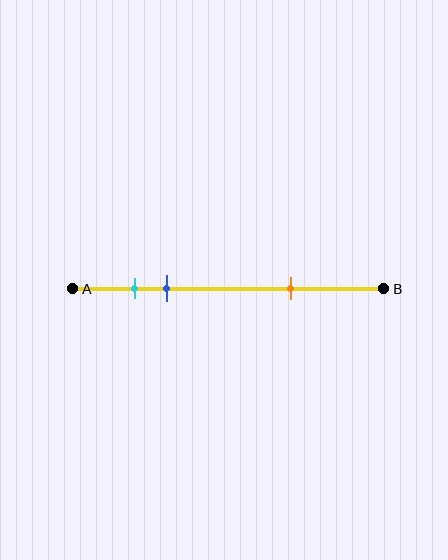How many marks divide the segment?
There are 3 marks dividing the segment.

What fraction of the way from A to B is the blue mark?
The blue mark is approximately 30% (0.3) of the way from A to B.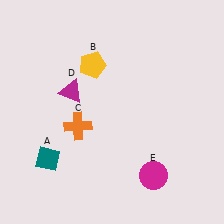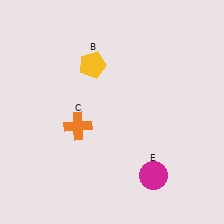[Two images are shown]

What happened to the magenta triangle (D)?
The magenta triangle (D) was removed in Image 2. It was in the top-left area of Image 1.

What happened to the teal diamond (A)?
The teal diamond (A) was removed in Image 2. It was in the bottom-left area of Image 1.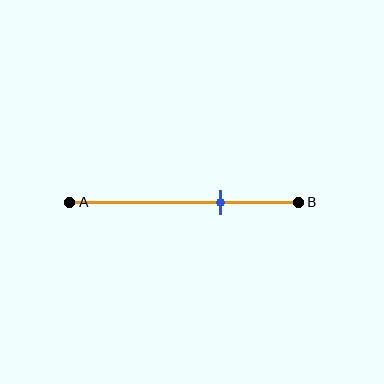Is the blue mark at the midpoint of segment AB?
No, the mark is at about 65% from A, not at the 50% midpoint.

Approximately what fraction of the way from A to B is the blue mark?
The blue mark is approximately 65% of the way from A to B.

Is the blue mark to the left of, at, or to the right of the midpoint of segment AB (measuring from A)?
The blue mark is to the right of the midpoint of segment AB.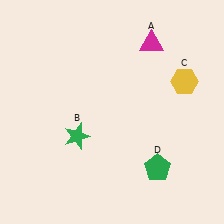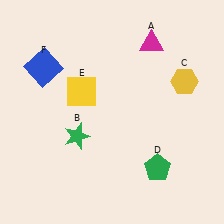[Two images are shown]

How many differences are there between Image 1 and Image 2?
There are 2 differences between the two images.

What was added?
A yellow square (E), a blue square (F) were added in Image 2.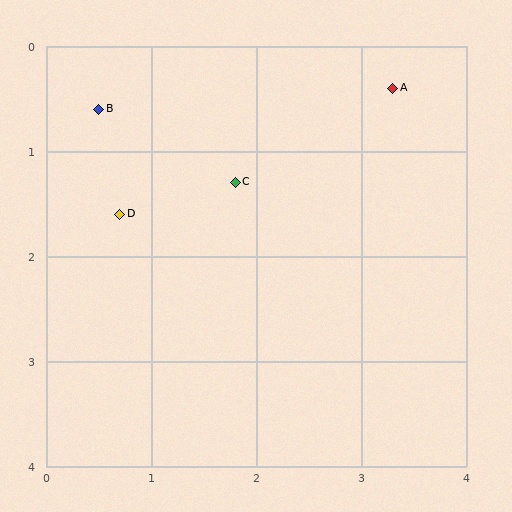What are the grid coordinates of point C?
Point C is at approximately (1.8, 1.3).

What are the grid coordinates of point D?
Point D is at approximately (0.7, 1.6).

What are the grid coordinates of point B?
Point B is at approximately (0.5, 0.6).